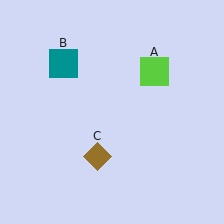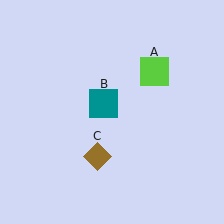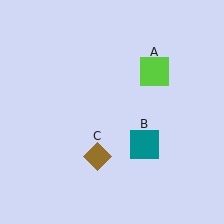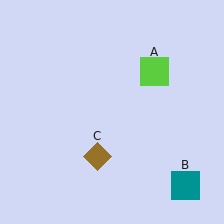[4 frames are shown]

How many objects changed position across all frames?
1 object changed position: teal square (object B).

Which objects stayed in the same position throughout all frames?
Lime square (object A) and brown diamond (object C) remained stationary.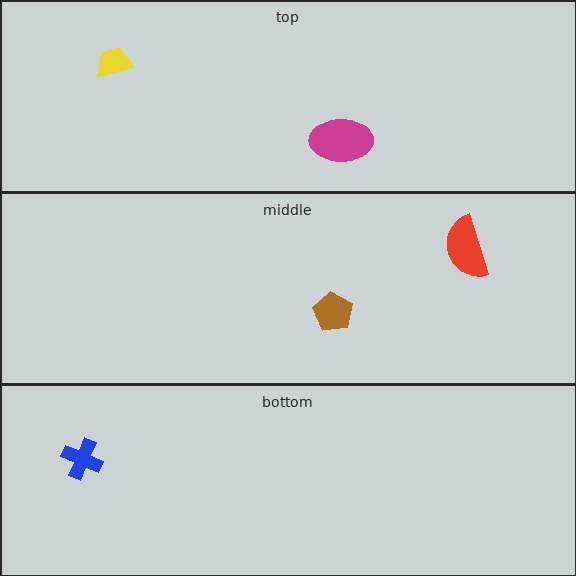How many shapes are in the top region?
2.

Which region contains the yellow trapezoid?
The top region.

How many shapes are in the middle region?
2.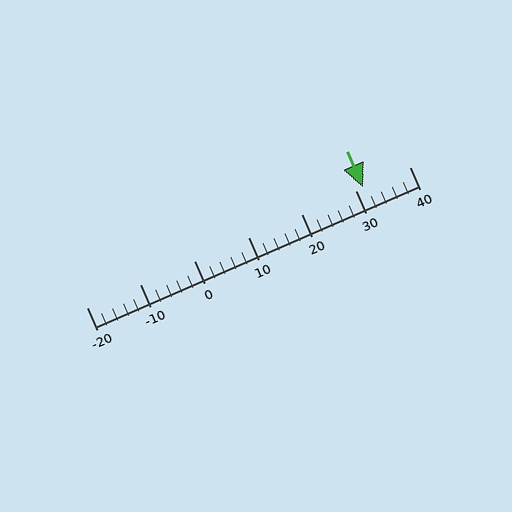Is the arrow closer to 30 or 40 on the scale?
The arrow is closer to 30.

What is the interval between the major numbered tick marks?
The major tick marks are spaced 10 units apart.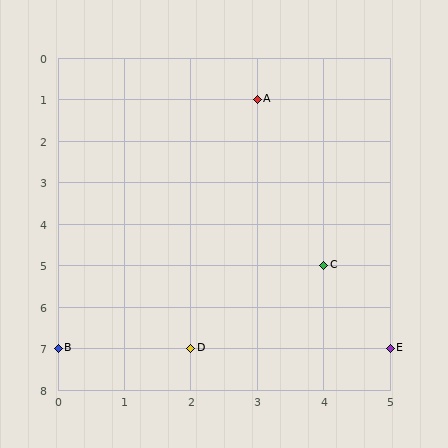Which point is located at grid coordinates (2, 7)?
Point D is at (2, 7).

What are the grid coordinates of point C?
Point C is at grid coordinates (4, 5).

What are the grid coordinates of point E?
Point E is at grid coordinates (5, 7).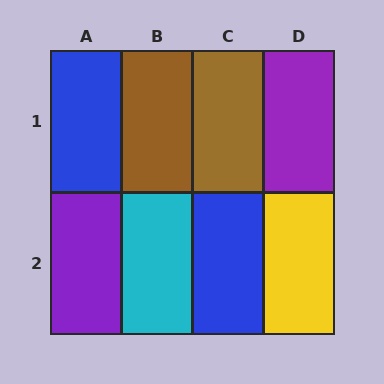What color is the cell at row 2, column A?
Purple.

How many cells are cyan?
1 cell is cyan.